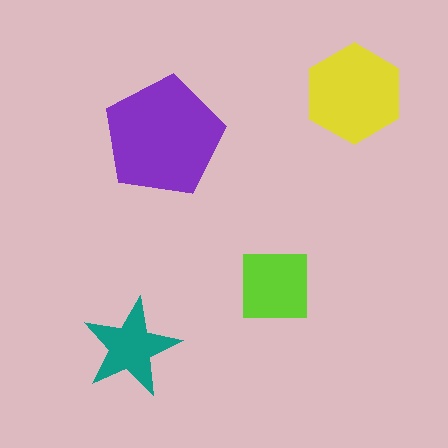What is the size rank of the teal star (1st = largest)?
4th.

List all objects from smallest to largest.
The teal star, the lime square, the yellow hexagon, the purple pentagon.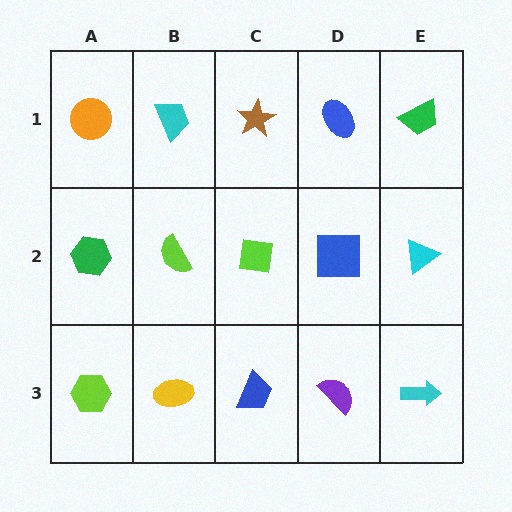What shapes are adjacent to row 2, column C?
A brown star (row 1, column C), a blue trapezoid (row 3, column C), a lime semicircle (row 2, column B), a blue square (row 2, column D).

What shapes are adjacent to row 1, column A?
A green hexagon (row 2, column A), a cyan trapezoid (row 1, column B).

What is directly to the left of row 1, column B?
An orange circle.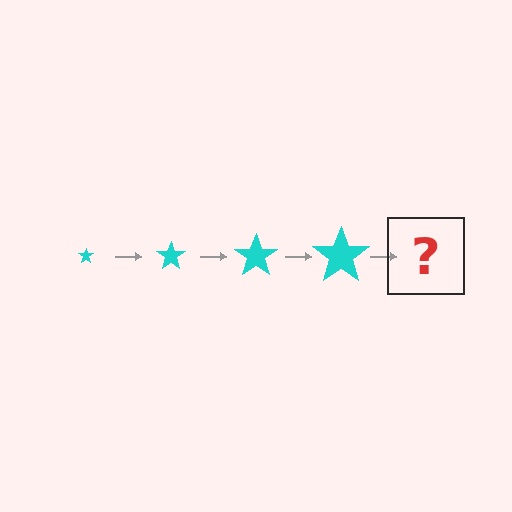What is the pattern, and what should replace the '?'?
The pattern is that the star gets progressively larger each step. The '?' should be a cyan star, larger than the previous one.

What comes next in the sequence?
The next element should be a cyan star, larger than the previous one.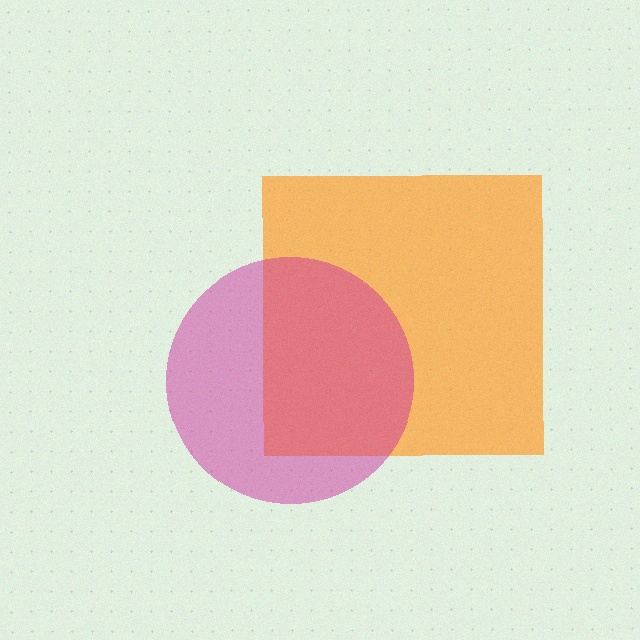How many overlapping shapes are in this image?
There are 2 overlapping shapes in the image.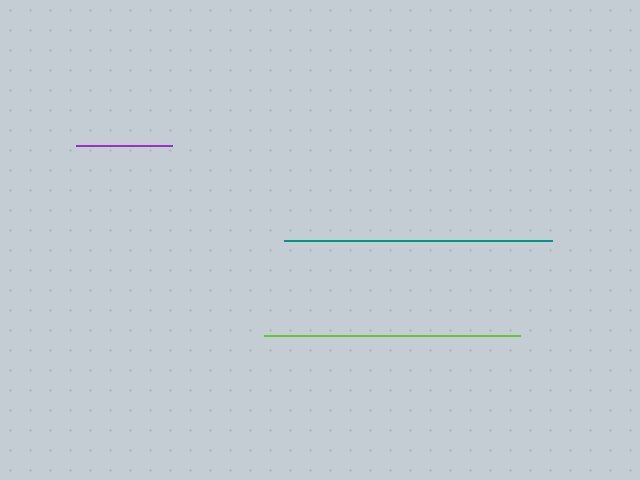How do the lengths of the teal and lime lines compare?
The teal and lime lines are approximately the same length.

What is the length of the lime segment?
The lime segment is approximately 255 pixels long.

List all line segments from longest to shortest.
From longest to shortest: teal, lime, purple.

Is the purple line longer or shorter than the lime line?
The lime line is longer than the purple line.